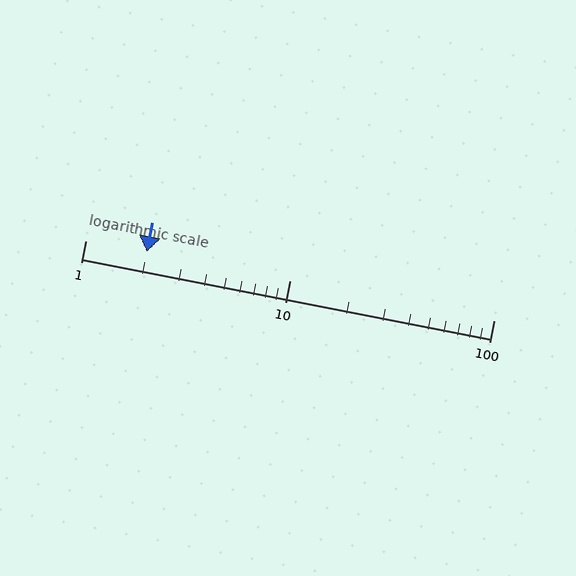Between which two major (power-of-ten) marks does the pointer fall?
The pointer is between 1 and 10.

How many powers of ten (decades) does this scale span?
The scale spans 2 decades, from 1 to 100.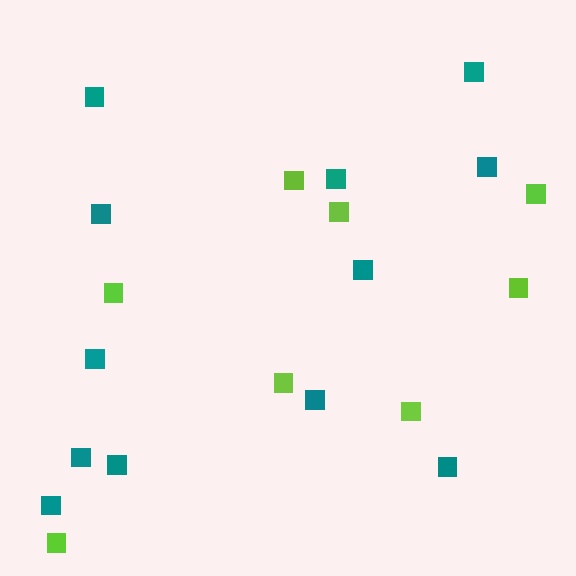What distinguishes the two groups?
There are 2 groups: one group of teal squares (12) and one group of lime squares (8).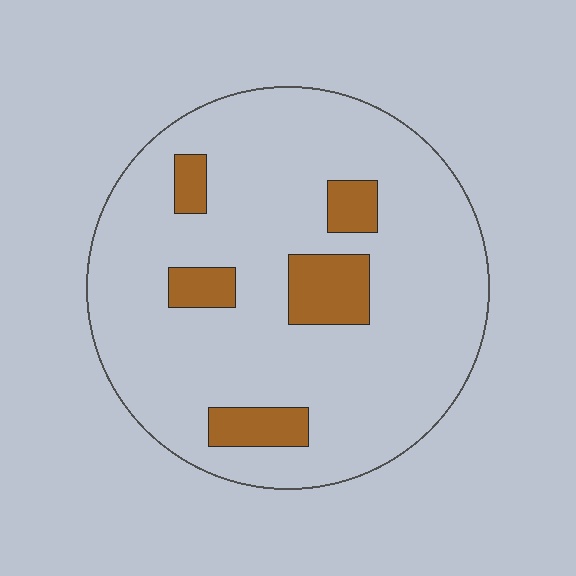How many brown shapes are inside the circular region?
5.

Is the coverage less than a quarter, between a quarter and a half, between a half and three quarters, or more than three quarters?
Less than a quarter.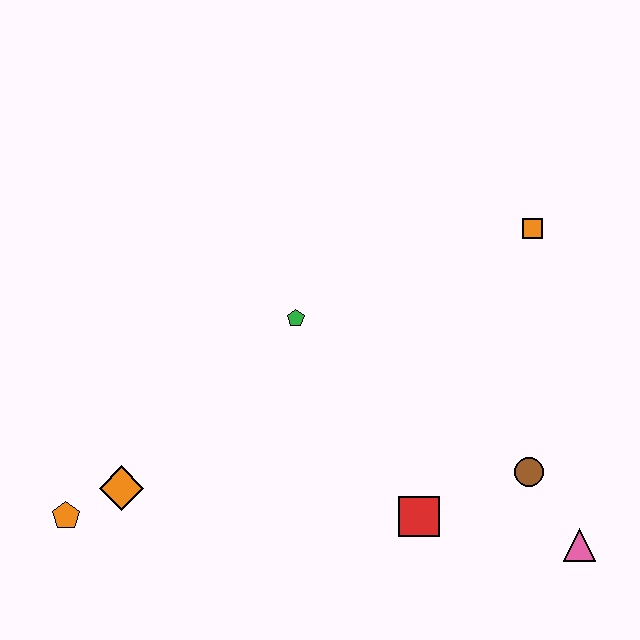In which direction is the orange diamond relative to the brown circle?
The orange diamond is to the left of the brown circle.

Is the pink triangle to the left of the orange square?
No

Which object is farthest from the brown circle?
The orange pentagon is farthest from the brown circle.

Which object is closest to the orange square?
The brown circle is closest to the orange square.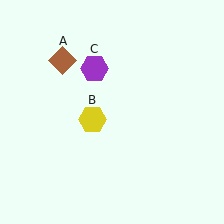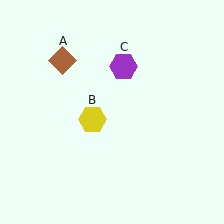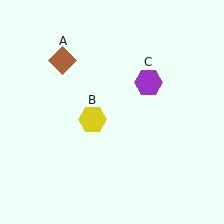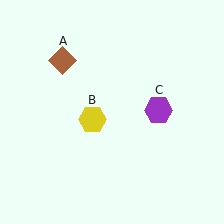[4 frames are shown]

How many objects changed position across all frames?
1 object changed position: purple hexagon (object C).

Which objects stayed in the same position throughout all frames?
Brown diamond (object A) and yellow hexagon (object B) remained stationary.